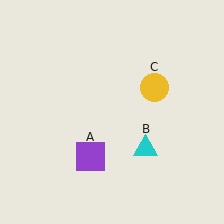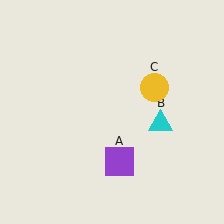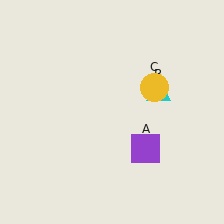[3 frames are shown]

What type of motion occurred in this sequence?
The purple square (object A), cyan triangle (object B) rotated counterclockwise around the center of the scene.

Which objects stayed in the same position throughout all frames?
Yellow circle (object C) remained stationary.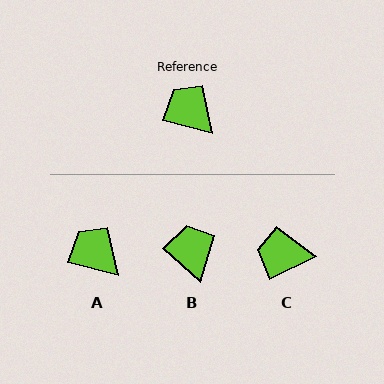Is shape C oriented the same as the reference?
No, it is off by about 41 degrees.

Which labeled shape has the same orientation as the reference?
A.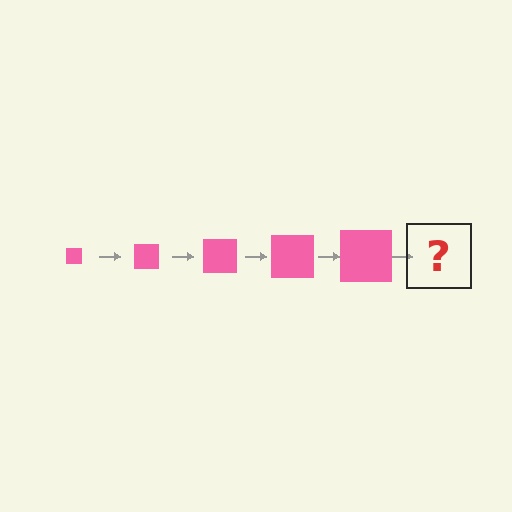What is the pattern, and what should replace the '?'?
The pattern is that the square gets progressively larger each step. The '?' should be a pink square, larger than the previous one.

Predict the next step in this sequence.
The next step is a pink square, larger than the previous one.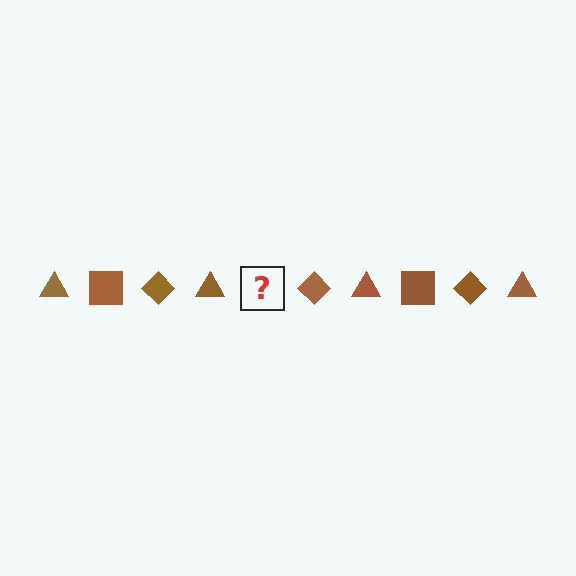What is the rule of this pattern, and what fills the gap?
The rule is that the pattern cycles through triangle, square, diamond shapes in brown. The gap should be filled with a brown square.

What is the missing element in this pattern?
The missing element is a brown square.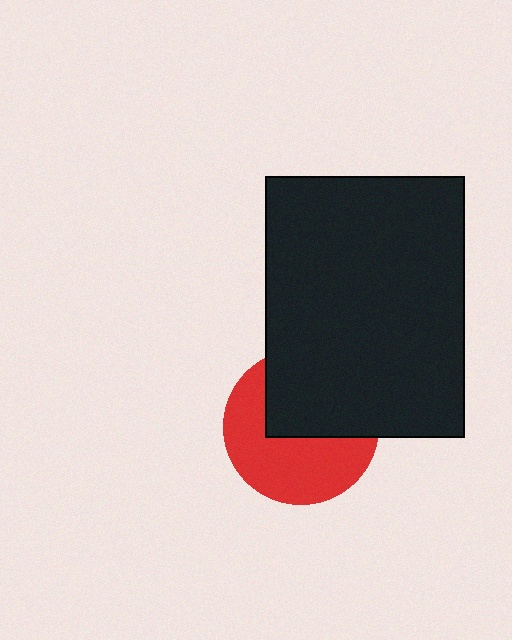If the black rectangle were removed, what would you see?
You would see the complete red circle.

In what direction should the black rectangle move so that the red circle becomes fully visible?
The black rectangle should move up. That is the shortest direction to clear the overlap and leave the red circle fully visible.